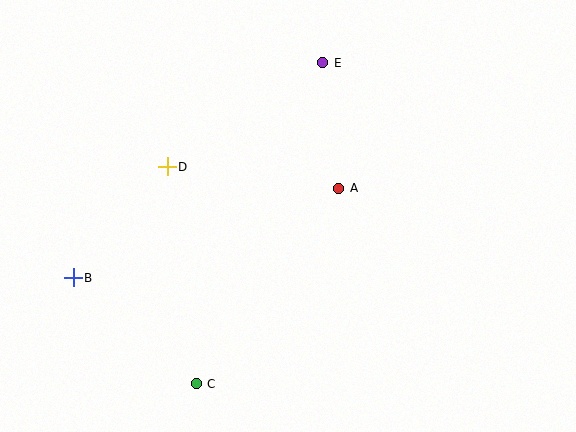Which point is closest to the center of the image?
Point A at (339, 189) is closest to the center.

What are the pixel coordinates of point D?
Point D is at (168, 167).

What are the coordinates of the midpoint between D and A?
The midpoint between D and A is at (253, 178).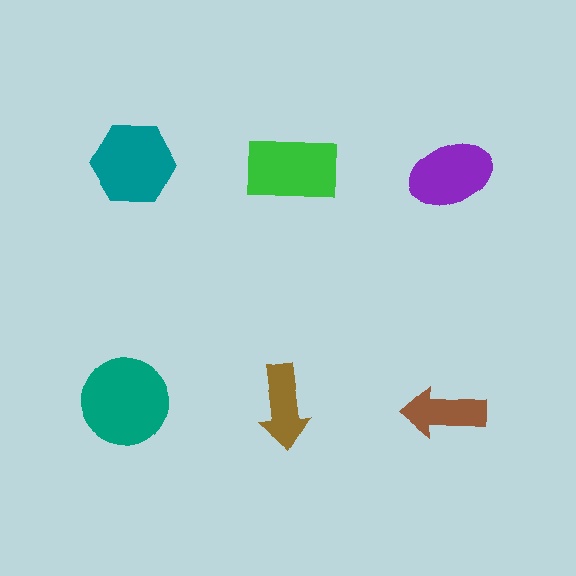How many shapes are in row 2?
3 shapes.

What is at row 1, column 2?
A green rectangle.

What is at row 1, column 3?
A purple ellipse.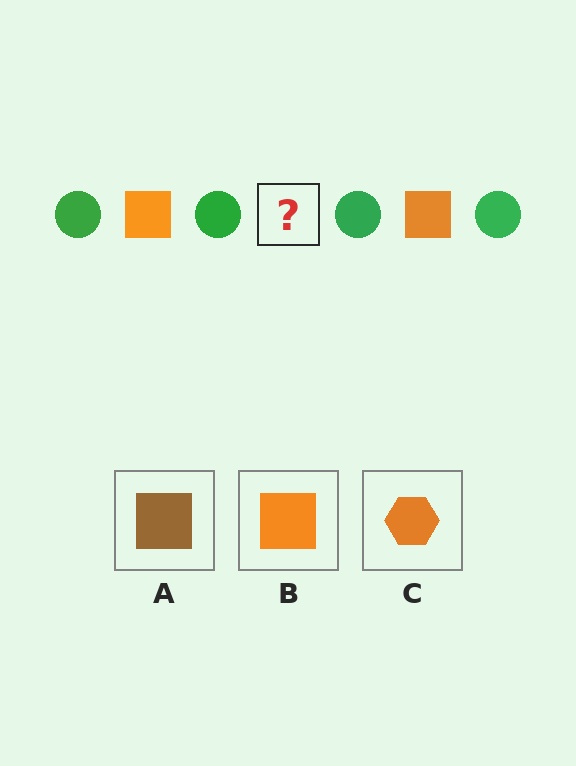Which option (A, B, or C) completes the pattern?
B.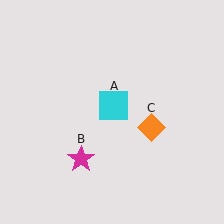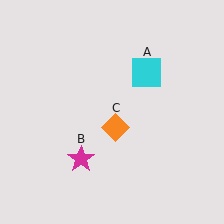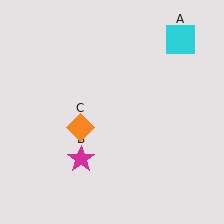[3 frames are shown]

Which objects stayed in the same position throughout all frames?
Magenta star (object B) remained stationary.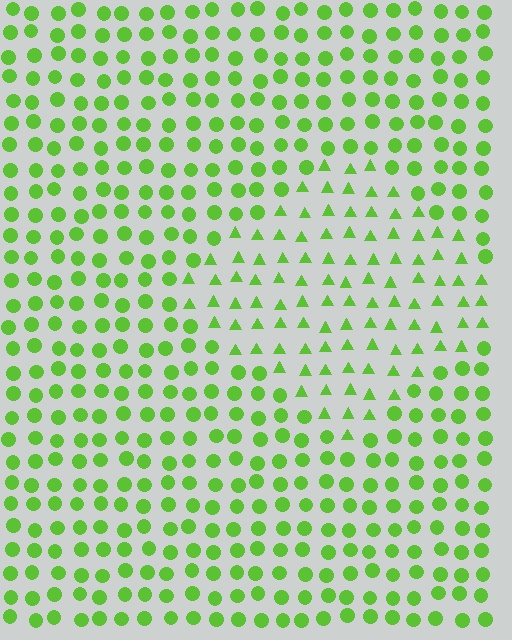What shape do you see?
I see a diamond.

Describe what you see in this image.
The image is filled with small lime elements arranged in a uniform grid. A diamond-shaped region contains triangles, while the surrounding area contains circles. The boundary is defined purely by the change in element shape.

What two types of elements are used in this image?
The image uses triangles inside the diamond region and circles outside it.